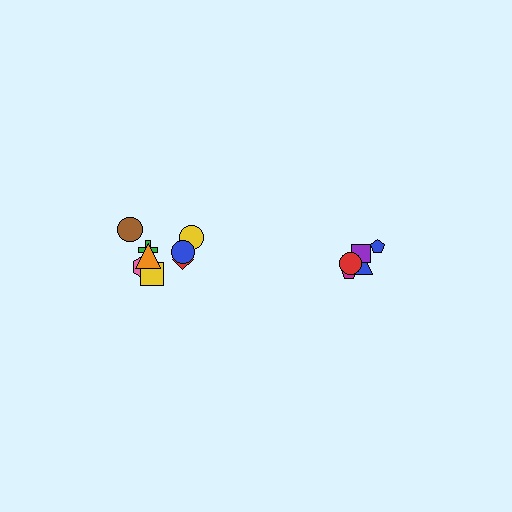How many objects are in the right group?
There are 5 objects.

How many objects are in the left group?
There are 8 objects.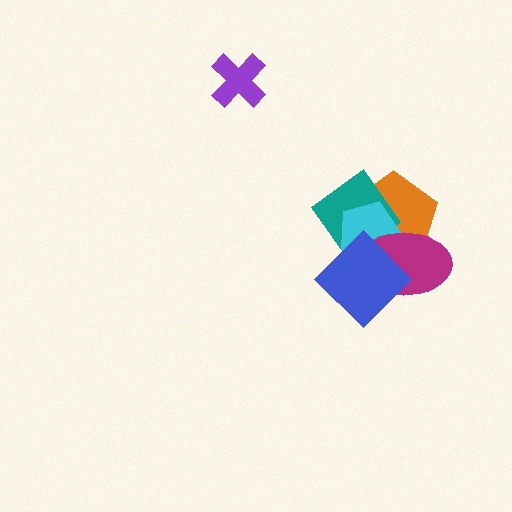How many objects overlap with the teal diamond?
4 objects overlap with the teal diamond.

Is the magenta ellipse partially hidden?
Yes, it is partially covered by another shape.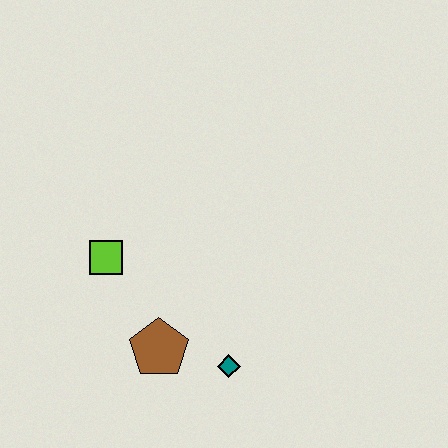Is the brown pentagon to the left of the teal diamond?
Yes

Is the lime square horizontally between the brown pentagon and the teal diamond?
No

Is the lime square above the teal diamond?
Yes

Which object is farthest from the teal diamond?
The lime square is farthest from the teal diamond.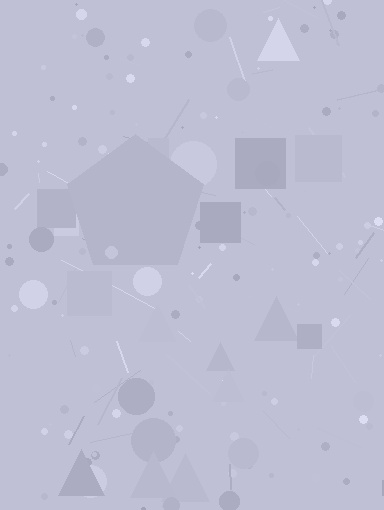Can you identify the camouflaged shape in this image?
The camouflaged shape is a pentagon.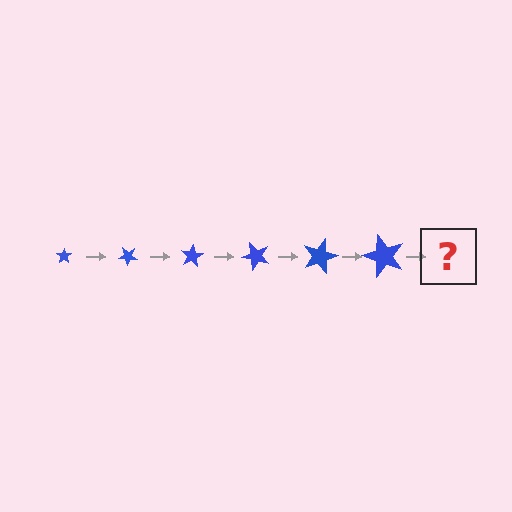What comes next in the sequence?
The next element should be a star, larger than the previous one and rotated 240 degrees from the start.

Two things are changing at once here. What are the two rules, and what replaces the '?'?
The two rules are that the star grows larger each step and it rotates 40 degrees each step. The '?' should be a star, larger than the previous one and rotated 240 degrees from the start.